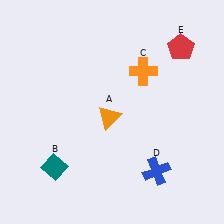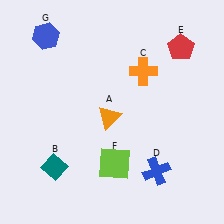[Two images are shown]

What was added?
A lime square (F), a blue hexagon (G) were added in Image 2.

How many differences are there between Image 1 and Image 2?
There are 2 differences between the two images.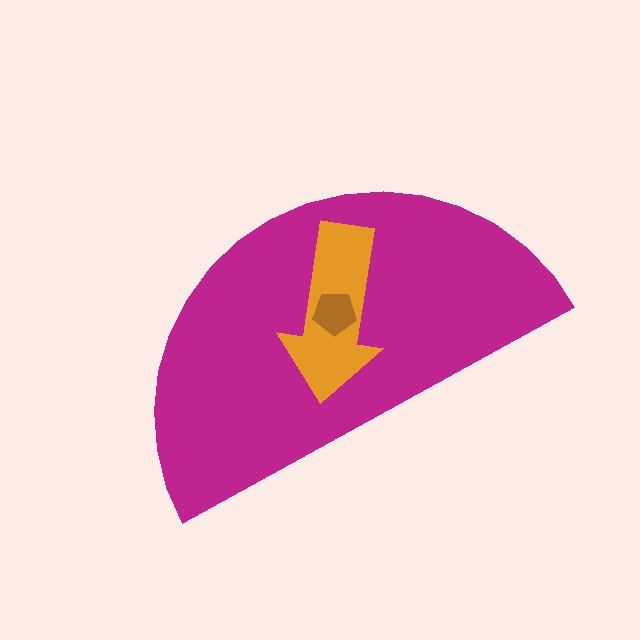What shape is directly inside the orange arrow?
The brown pentagon.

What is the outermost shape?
The magenta semicircle.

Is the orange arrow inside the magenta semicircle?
Yes.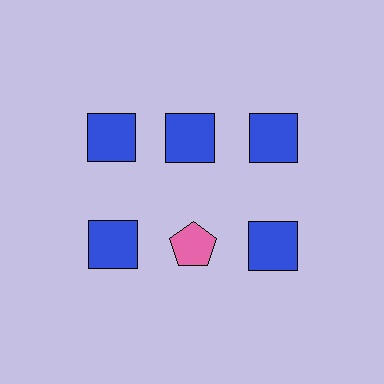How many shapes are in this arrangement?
There are 6 shapes arranged in a grid pattern.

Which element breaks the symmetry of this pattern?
The pink pentagon in the second row, second from left column breaks the symmetry. All other shapes are blue squares.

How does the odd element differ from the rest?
It differs in both color (pink instead of blue) and shape (pentagon instead of square).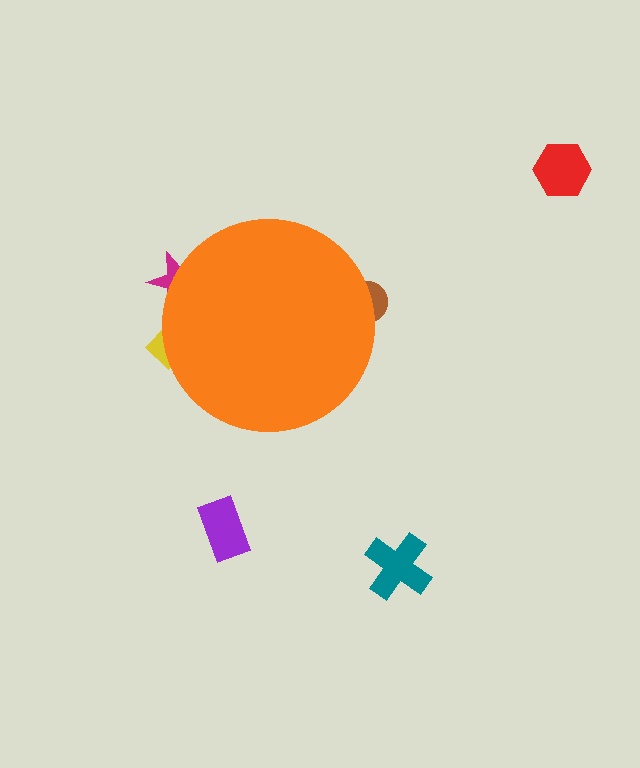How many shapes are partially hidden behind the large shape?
3 shapes are partially hidden.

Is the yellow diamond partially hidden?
Yes, the yellow diamond is partially hidden behind the orange circle.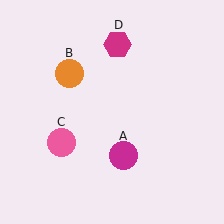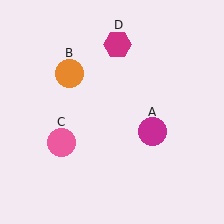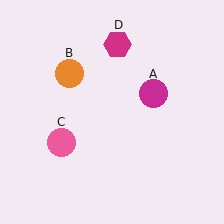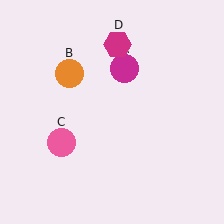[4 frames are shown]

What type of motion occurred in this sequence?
The magenta circle (object A) rotated counterclockwise around the center of the scene.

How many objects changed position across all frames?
1 object changed position: magenta circle (object A).